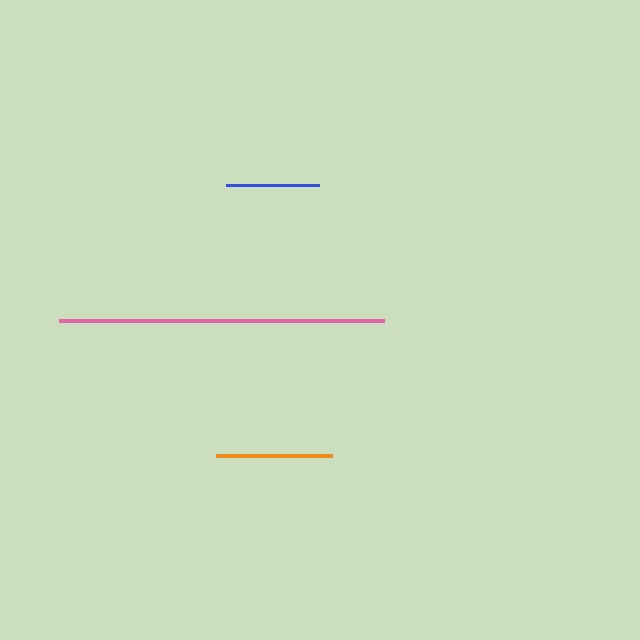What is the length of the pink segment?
The pink segment is approximately 325 pixels long.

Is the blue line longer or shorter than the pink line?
The pink line is longer than the blue line.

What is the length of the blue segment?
The blue segment is approximately 92 pixels long.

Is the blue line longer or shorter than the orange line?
The orange line is longer than the blue line.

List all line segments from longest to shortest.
From longest to shortest: pink, orange, blue.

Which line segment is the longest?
The pink line is the longest at approximately 325 pixels.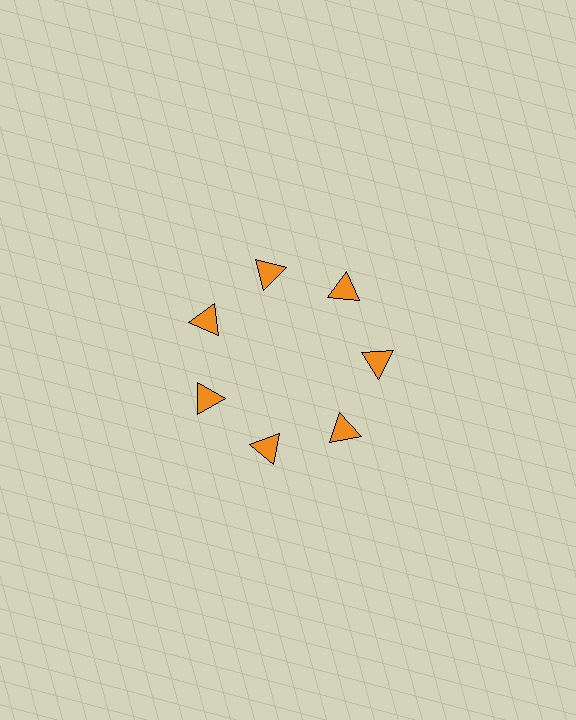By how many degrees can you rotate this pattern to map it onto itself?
The pattern maps onto itself every 51 degrees of rotation.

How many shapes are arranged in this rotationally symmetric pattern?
There are 7 shapes, arranged in 7 groups of 1.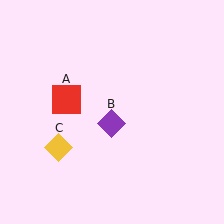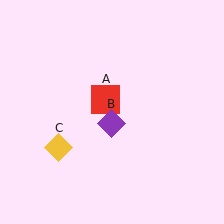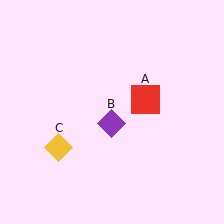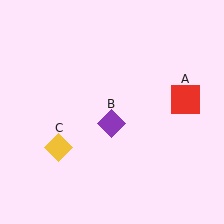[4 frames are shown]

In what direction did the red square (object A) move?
The red square (object A) moved right.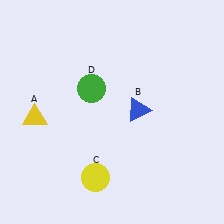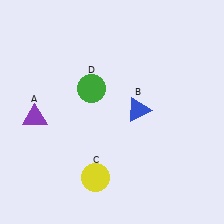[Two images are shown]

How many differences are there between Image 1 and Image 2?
There is 1 difference between the two images.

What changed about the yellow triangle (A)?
In Image 1, A is yellow. In Image 2, it changed to purple.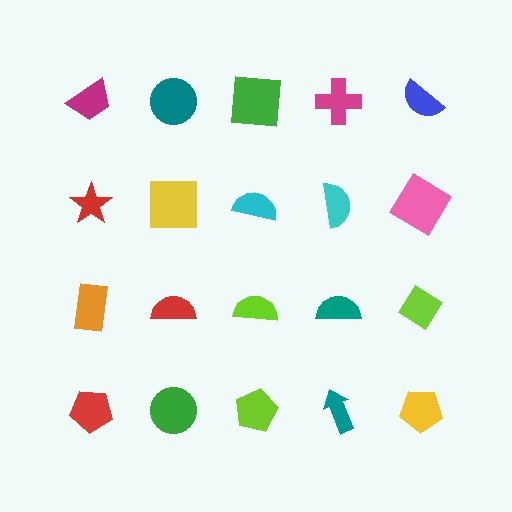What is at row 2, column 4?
A cyan semicircle.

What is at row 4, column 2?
A green circle.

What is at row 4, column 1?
A red pentagon.